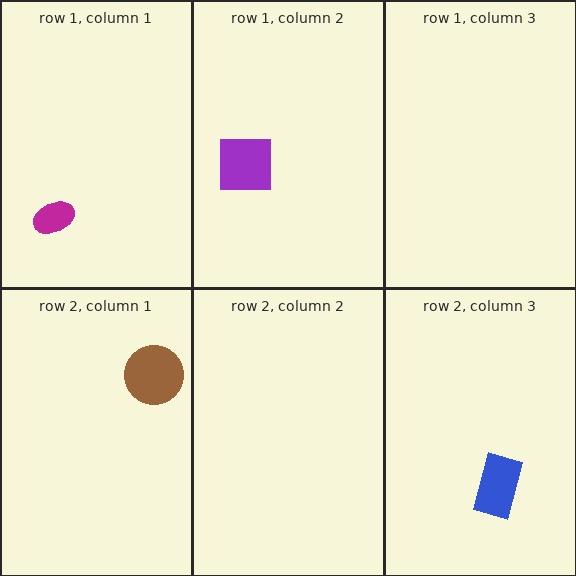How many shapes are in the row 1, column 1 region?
1.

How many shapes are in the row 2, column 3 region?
1.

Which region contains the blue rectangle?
The row 2, column 3 region.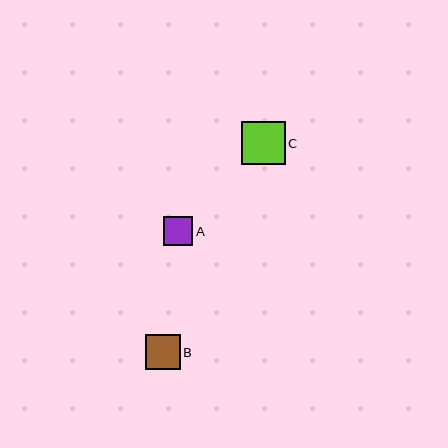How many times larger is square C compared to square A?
Square C is approximately 1.5 times the size of square A.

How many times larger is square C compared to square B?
Square C is approximately 1.3 times the size of square B.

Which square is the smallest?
Square A is the smallest with a size of approximately 29 pixels.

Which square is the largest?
Square C is the largest with a size of approximately 43 pixels.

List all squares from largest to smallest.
From largest to smallest: C, B, A.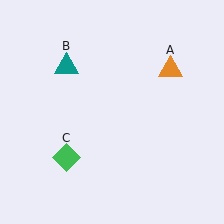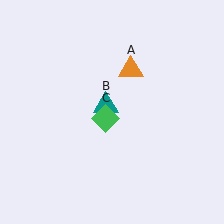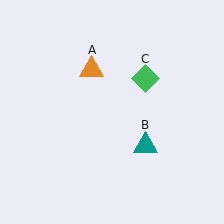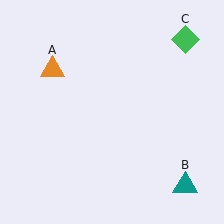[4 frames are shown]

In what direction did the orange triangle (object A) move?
The orange triangle (object A) moved left.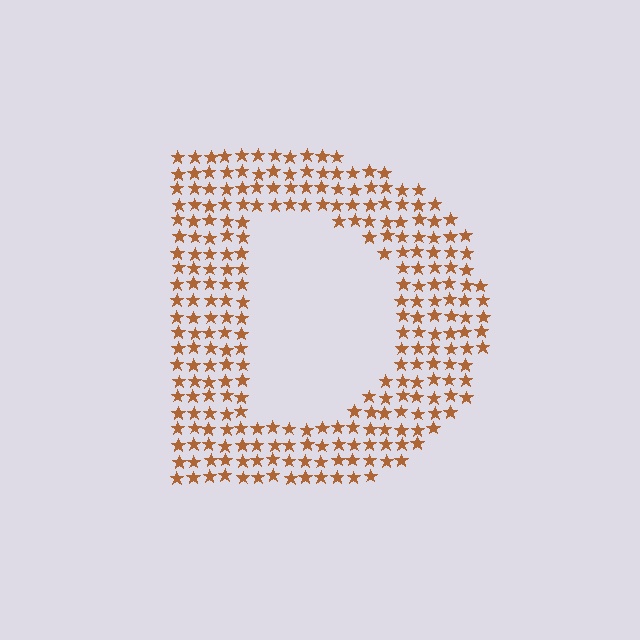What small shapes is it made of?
It is made of small stars.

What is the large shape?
The large shape is the letter D.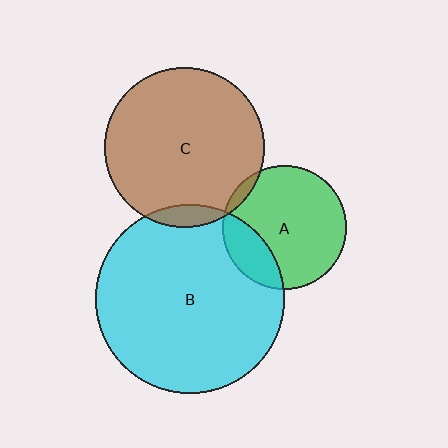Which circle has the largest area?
Circle B (cyan).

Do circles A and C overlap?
Yes.